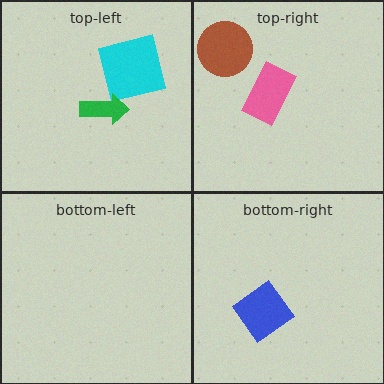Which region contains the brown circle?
The top-right region.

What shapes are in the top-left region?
The cyan square, the green arrow.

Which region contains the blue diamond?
The bottom-right region.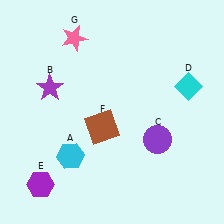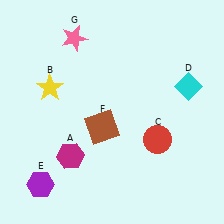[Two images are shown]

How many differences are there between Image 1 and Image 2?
There are 3 differences between the two images.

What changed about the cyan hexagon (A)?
In Image 1, A is cyan. In Image 2, it changed to magenta.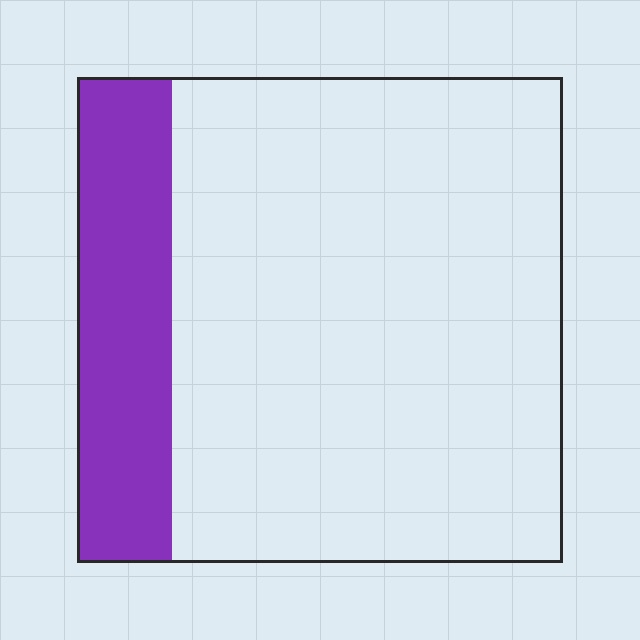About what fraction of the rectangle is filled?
About one fifth (1/5).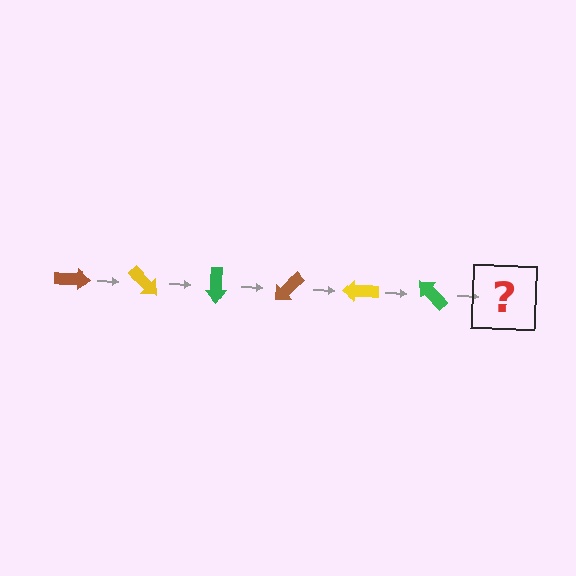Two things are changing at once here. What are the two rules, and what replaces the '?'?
The two rules are that it rotates 45 degrees each step and the color cycles through brown, yellow, and green. The '?' should be a brown arrow, rotated 270 degrees from the start.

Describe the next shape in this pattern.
It should be a brown arrow, rotated 270 degrees from the start.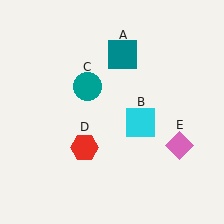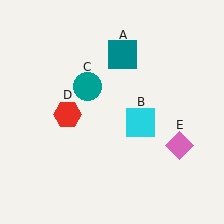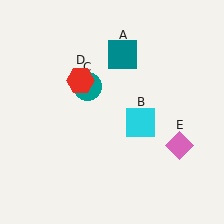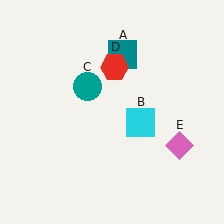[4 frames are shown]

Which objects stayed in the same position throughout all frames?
Teal square (object A) and cyan square (object B) and teal circle (object C) and pink diamond (object E) remained stationary.